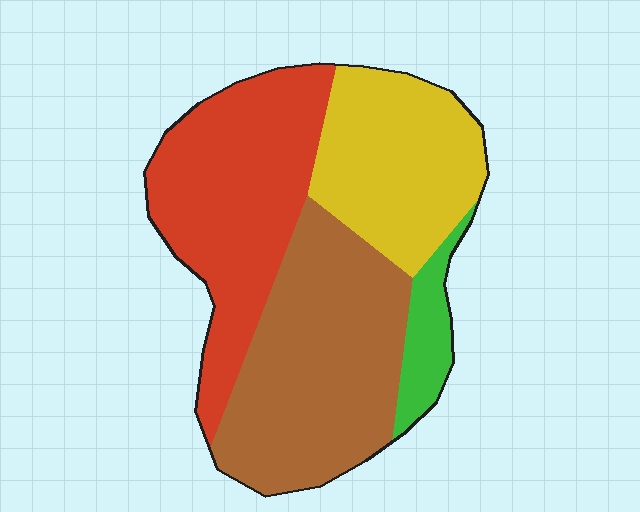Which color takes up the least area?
Green, at roughly 5%.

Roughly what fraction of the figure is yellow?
Yellow takes up less than a quarter of the figure.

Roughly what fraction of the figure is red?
Red covers 33% of the figure.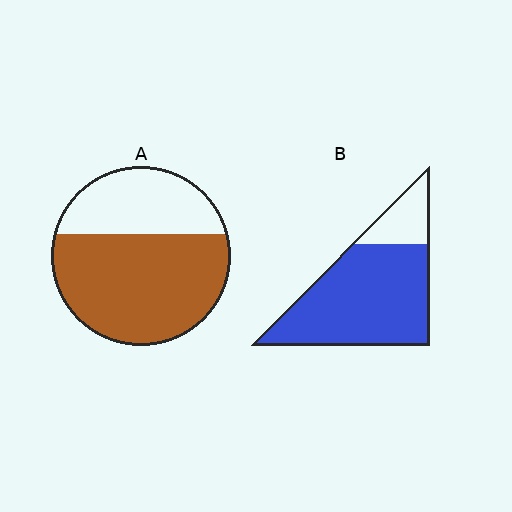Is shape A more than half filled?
Yes.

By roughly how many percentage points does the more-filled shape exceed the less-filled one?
By roughly 15 percentage points (B over A).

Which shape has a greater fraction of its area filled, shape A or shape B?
Shape B.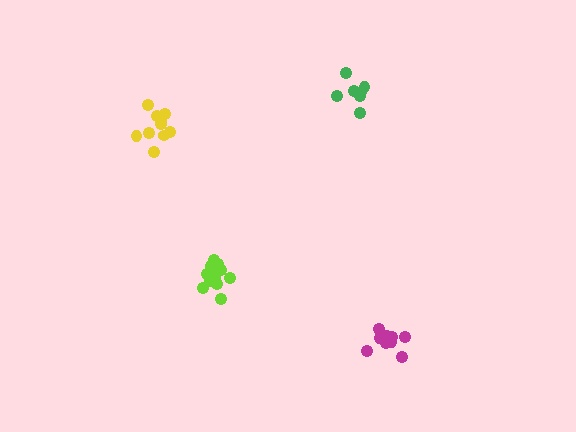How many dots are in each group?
Group 1: 7 dots, Group 2: 11 dots, Group 3: 9 dots, Group 4: 10 dots (37 total).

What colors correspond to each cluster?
The clusters are colored: green, lime, magenta, yellow.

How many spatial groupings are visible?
There are 4 spatial groupings.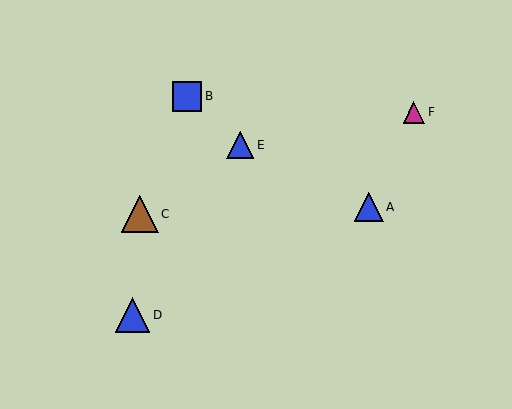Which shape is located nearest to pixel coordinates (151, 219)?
The brown triangle (labeled C) at (140, 214) is nearest to that location.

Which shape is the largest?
The brown triangle (labeled C) is the largest.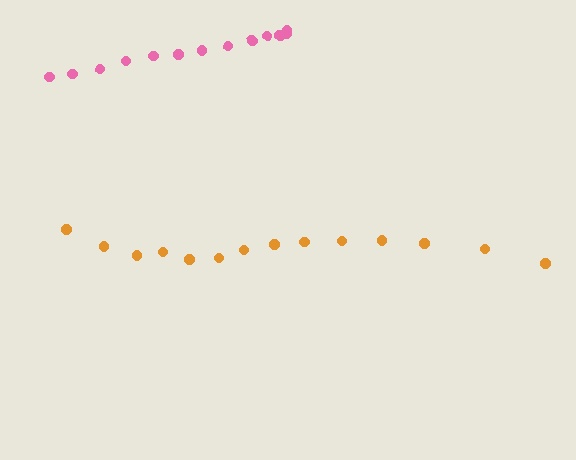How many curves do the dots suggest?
There are 2 distinct paths.